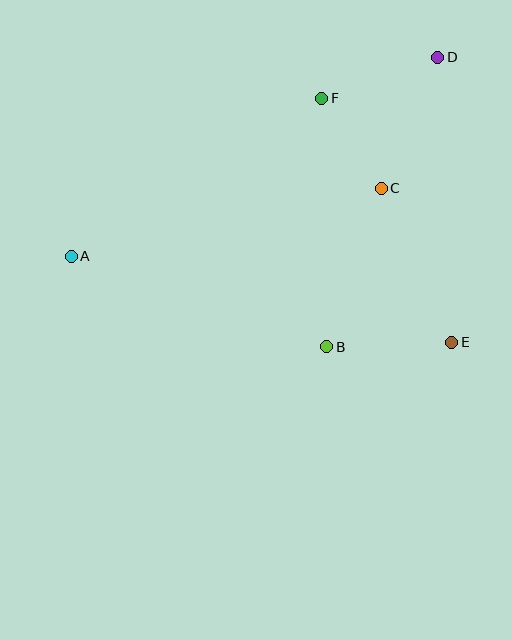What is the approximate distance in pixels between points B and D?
The distance between B and D is approximately 310 pixels.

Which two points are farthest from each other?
Points A and D are farthest from each other.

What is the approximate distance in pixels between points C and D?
The distance between C and D is approximately 143 pixels.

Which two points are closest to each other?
Points C and F are closest to each other.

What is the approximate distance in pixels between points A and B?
The distance between A and B is approximately 271 pixels.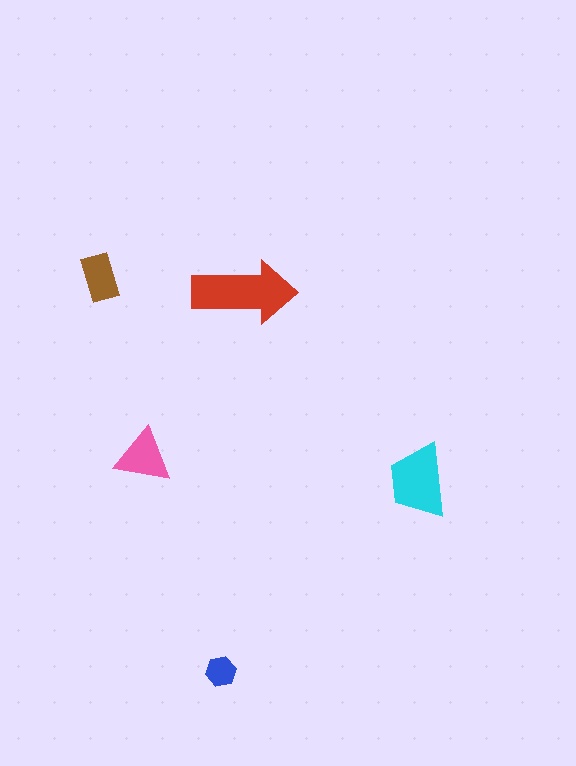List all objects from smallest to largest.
The blue hexagon, the brown rectangle, the pink triangle, the cyan trapezoid, the red arrow.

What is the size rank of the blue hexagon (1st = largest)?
5th.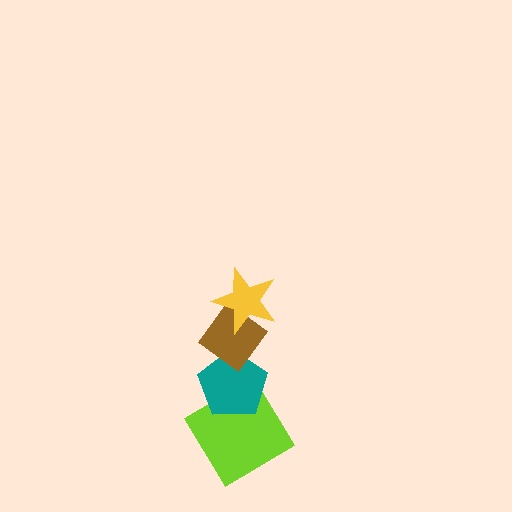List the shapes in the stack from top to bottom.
From top to bottom: the yellow star, the brown diamond, the teal pentagon, the lime diamond.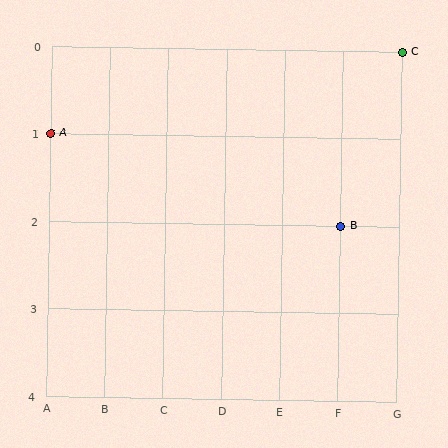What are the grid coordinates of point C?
Point C is at grid coordinates (G, 0).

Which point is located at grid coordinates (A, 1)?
Point A is at (A, 1).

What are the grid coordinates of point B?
Point B is at grid coordinates (F, 2).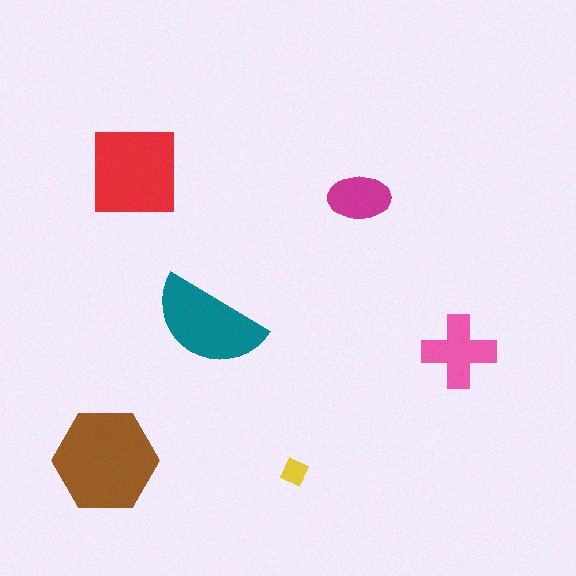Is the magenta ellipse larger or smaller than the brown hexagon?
Smaller.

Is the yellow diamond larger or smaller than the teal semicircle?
Smaller.